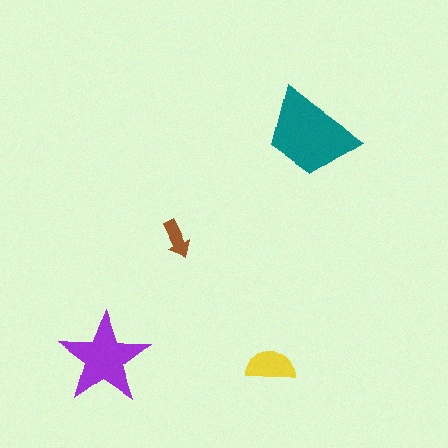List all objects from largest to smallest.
The teal trapezoid, the purple star, the yellow semicircle, the brown arrow.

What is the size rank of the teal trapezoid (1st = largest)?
1st.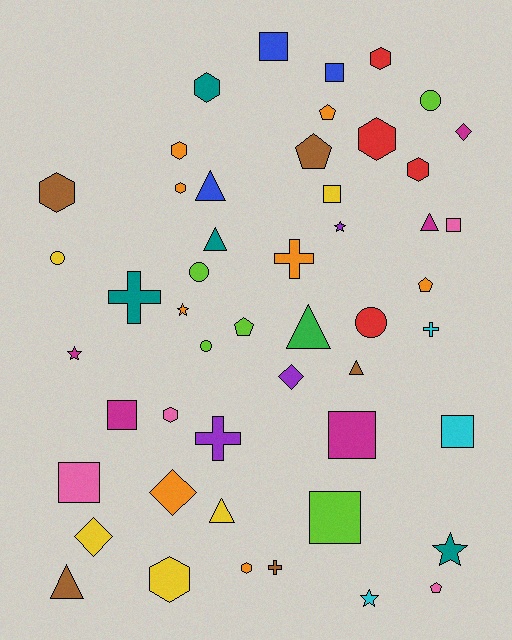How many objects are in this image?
There are 50 objects.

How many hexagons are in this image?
There are 10 hexagons.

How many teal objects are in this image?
There are 4 teal objects.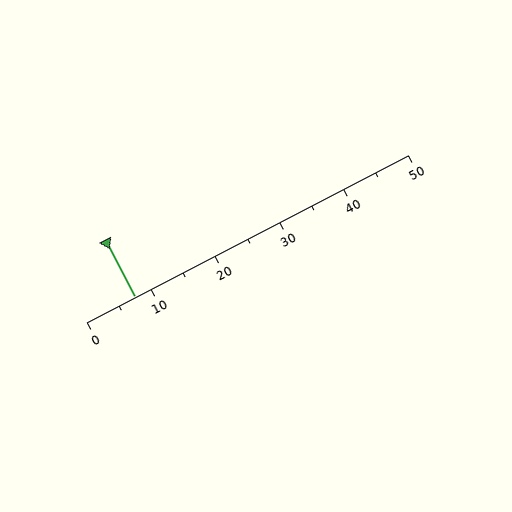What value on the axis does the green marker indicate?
The marker indicates approximately 7.5.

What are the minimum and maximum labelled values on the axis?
The axis runs from 0 to 50.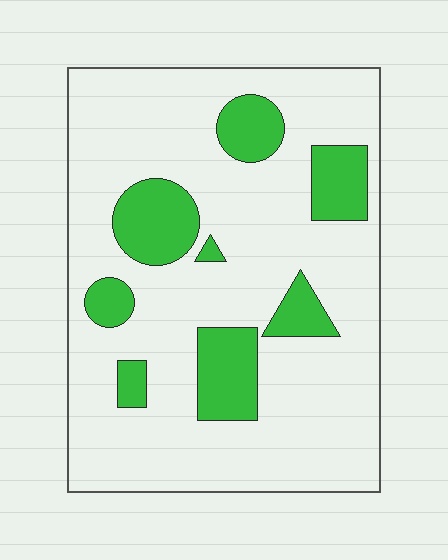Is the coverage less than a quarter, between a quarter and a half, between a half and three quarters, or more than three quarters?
Less than a quarter.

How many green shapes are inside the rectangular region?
8.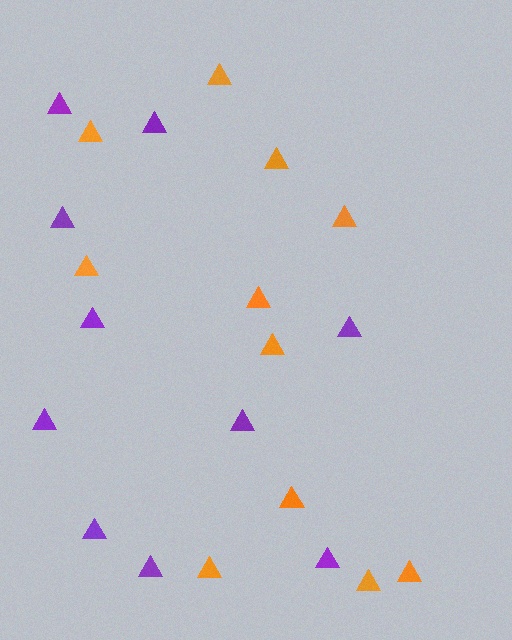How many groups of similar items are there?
There are 2 groups: one group of orange triangles (11) and one group of purple triangles (10).